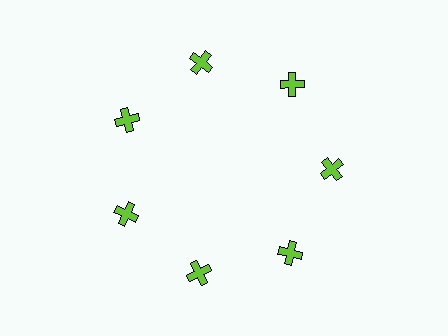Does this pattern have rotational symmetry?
Yes, this pattern has 7-fold rotational symmetry. It looks the same after rotating 51 degrees around the center.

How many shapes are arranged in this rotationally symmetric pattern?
There are 7 shapes, arranged in 7 groups of 1.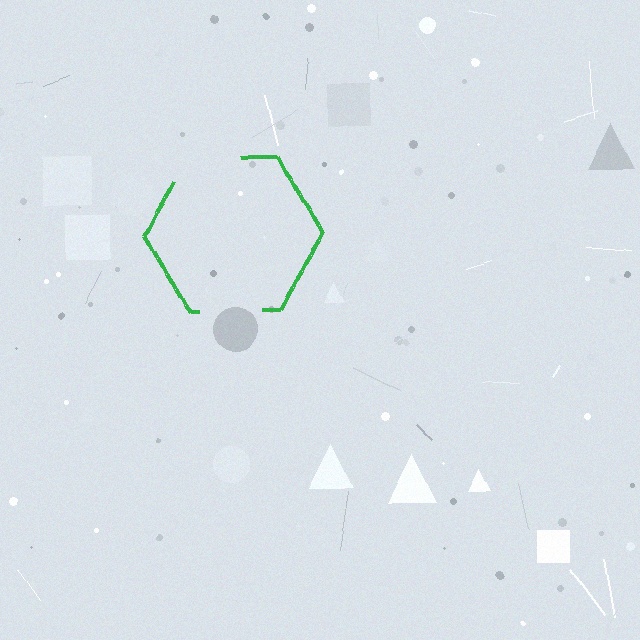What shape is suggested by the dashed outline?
The dashed outline suggests a hexagon.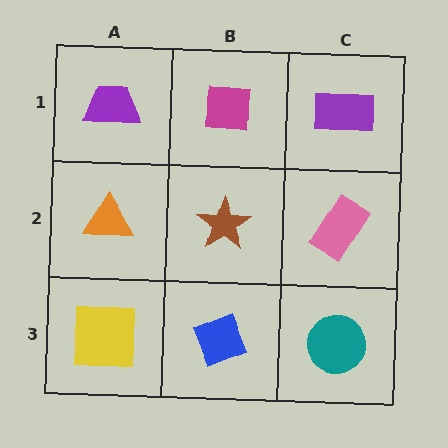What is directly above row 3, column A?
An orange triangle.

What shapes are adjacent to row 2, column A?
A purple trapezoid (row 1, column A), a yellow square (row 3, column A), a brown star (row 2, column B).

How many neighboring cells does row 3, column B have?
3.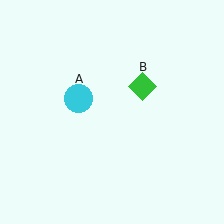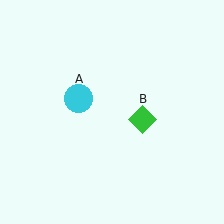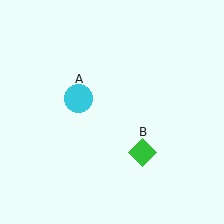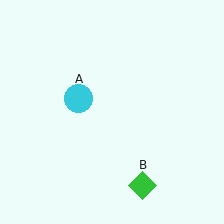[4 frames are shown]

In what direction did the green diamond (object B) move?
The green diamond (object B) moved down.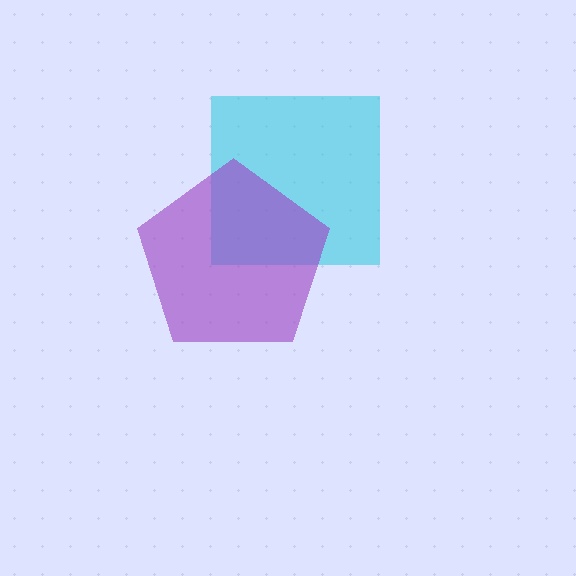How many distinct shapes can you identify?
There are 2 distinct shapes: a cyan square, a purple pentagon.